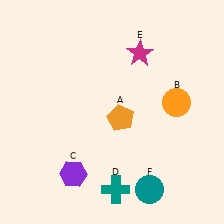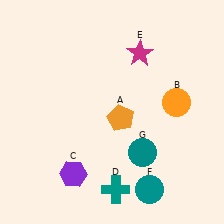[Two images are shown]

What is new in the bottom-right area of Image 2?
A teal circle (G) was added in the bottom-right area of Image 2.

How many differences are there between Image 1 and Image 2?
There is 1 difference between the two images.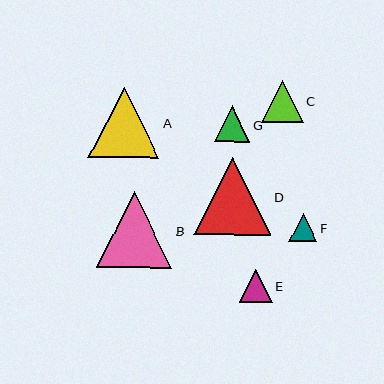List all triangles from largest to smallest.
From largest to smallest: D, B, A, C, G, E, F.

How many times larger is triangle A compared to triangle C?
Triangle A is approximately 1.7 times the size of triangle C.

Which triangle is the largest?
Triangle D is the largest with a size of approximately 77 pixels.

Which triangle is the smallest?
Triangle F is the smallest with a size of approximately 27 pixels.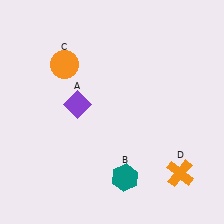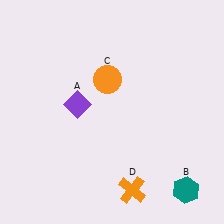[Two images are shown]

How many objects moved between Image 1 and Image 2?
3 objects moved between the two images.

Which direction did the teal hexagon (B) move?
The teal hexagon (B) moved right.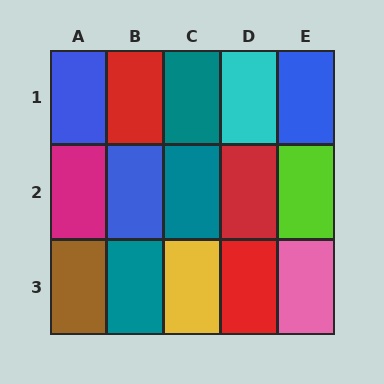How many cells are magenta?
1 cell is magenta.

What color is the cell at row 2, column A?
Magenta.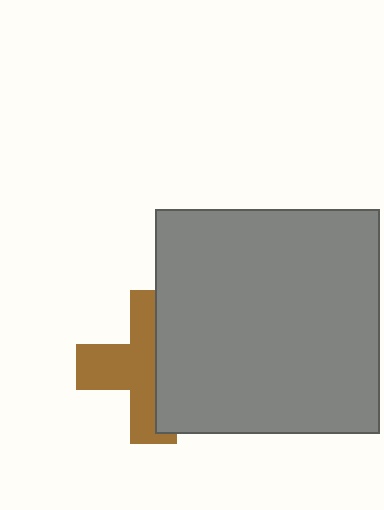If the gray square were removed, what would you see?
You would see the complete brown cross.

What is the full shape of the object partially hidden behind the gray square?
The partially hidden object is a brown cross.